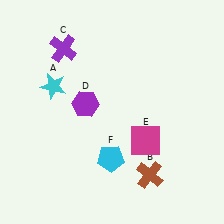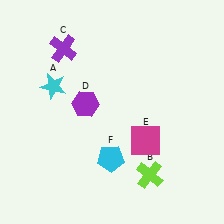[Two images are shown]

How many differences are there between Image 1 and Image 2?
There is 1 difference between the two images.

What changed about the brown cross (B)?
In Image 1, B is brown. In Image 2, it changed to lime.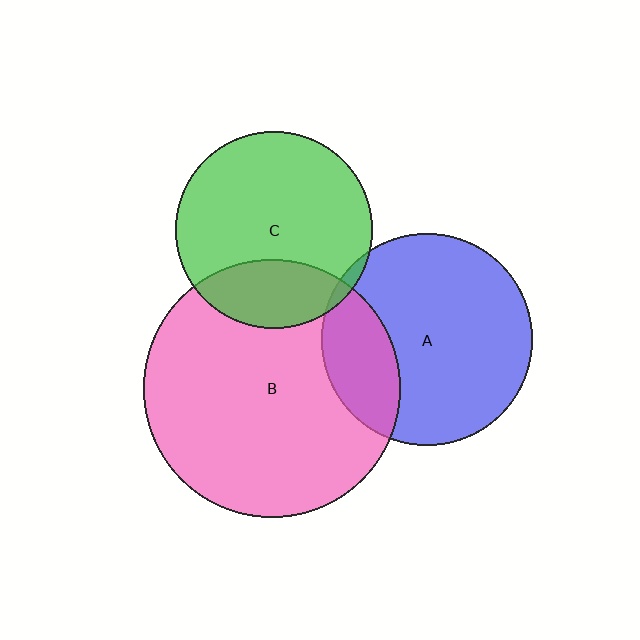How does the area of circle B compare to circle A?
Approximately 1.5 times.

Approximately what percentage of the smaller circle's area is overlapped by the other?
Approximately 5%.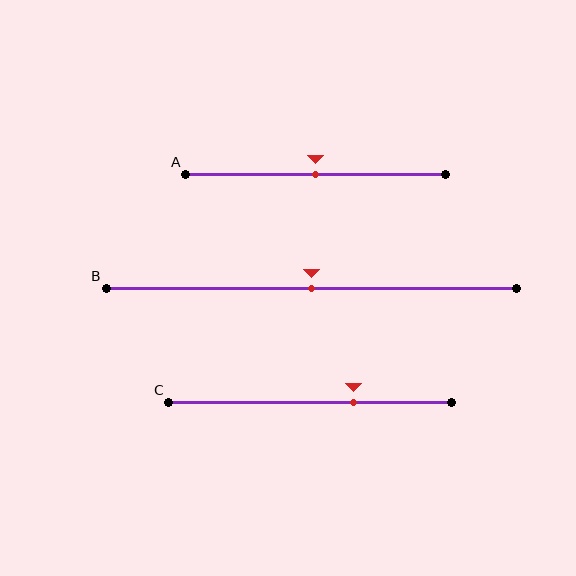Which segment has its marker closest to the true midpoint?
Segment A has its marker closest to the true midpoint.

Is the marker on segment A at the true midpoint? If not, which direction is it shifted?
Yes, the marker on segment A is at the true midpoint.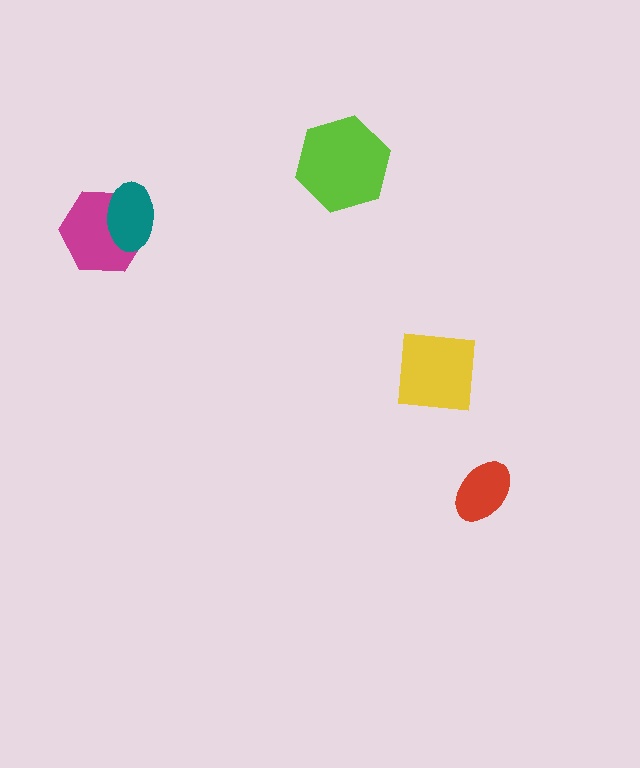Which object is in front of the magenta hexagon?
The teal ellipse is in front of the magenta hexagon.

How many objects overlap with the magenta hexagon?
1 object overlaps with the magenta hexagon.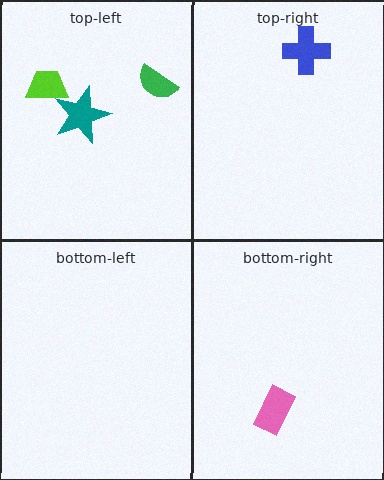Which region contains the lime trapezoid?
The top-left region.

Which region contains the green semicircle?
The top-left region.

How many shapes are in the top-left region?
3.